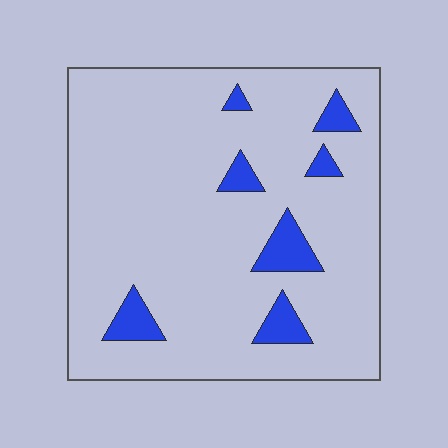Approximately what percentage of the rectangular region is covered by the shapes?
Approximately 10%.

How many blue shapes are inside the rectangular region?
7.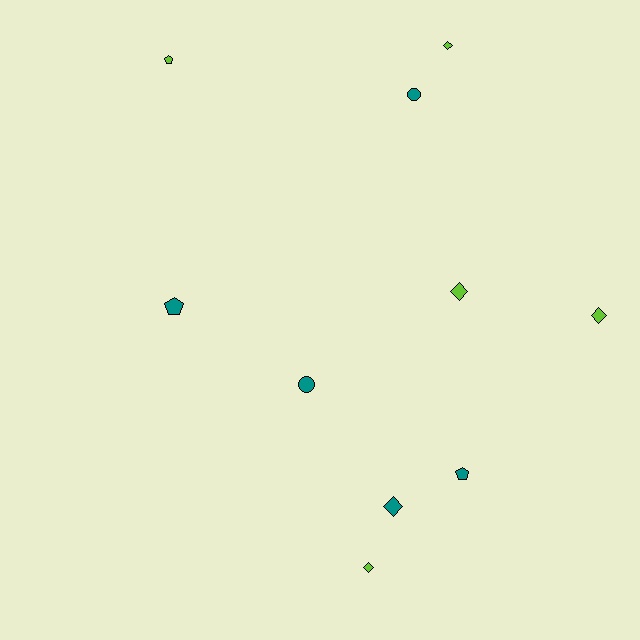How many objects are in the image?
There are 10 objects.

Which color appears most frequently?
Teal, with 5 objects.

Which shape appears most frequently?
Diamond, with 5 objects.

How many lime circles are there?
There are no lime circles.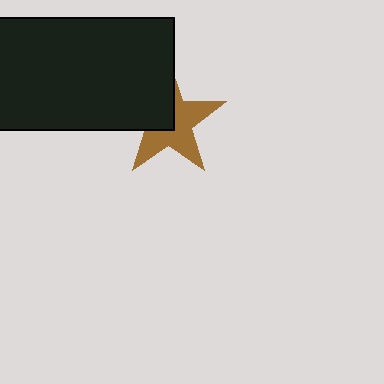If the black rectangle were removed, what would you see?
You would see the complete brown star.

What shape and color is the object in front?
The object in front is a black rectangle.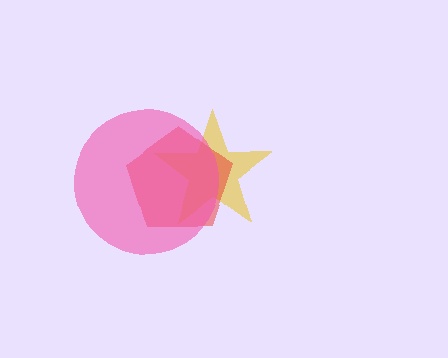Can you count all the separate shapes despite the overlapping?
Yes, there are 3 separate shapes.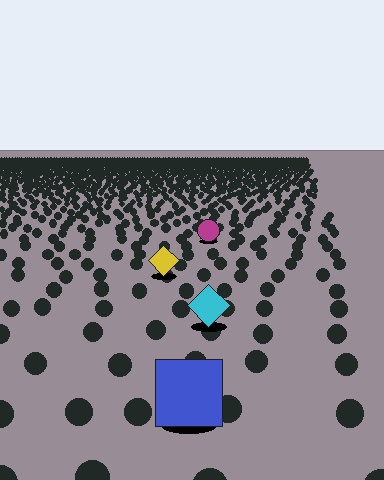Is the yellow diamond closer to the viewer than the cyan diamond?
No. The cyan diamond is closer — you can tell from the texture gradient: the ground texture is coarser near it.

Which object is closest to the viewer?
The blue square is closest. The texture marks near it are larger and more spread out.